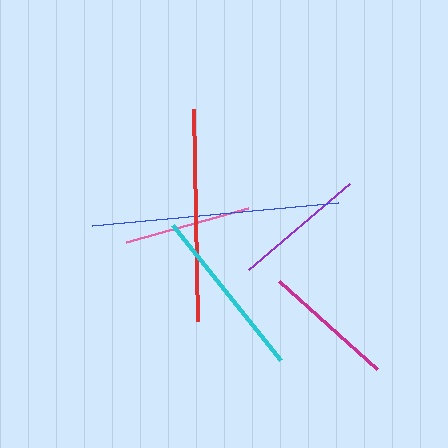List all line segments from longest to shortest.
From longest to shortest: blue, red, cyan, purple, magenta, pink.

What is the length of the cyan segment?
The cyan segment is approximately 173 pixels long.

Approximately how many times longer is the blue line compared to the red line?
The blue line is approximately 1.2 times the length of the red line.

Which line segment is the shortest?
The pink line is the shortest at approximately 127 pixels.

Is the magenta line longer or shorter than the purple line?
The purple line is longer than the magenta line.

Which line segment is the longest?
The blue line is the longest at approximately 247 pixels.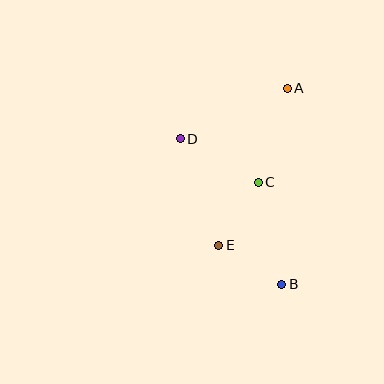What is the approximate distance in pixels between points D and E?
The distance between D and E is approximately 114 pixels.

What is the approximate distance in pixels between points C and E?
The distance between C and E is approximately 74 pixels.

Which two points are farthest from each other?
Points A and B are farthest from each other.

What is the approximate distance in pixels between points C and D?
The distance between C and D is approximately 89 pixels.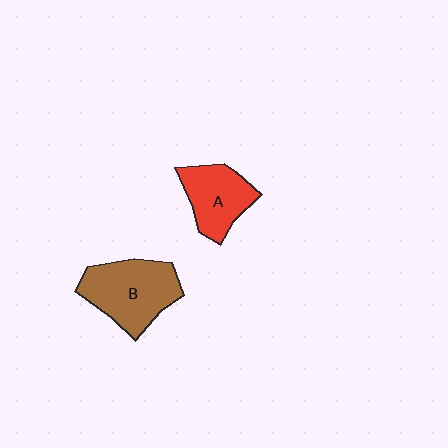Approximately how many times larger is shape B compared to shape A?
Approximately 1.3 times.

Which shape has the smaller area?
Shape A (red).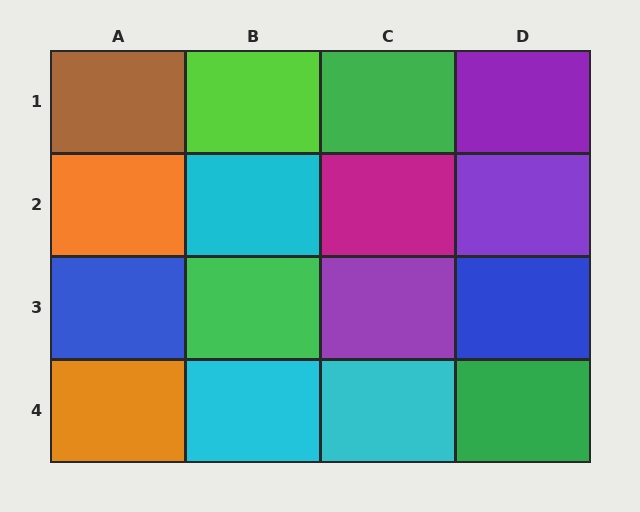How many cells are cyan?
3 cells are cyan.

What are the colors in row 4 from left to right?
Orange, cyan, cyan, green.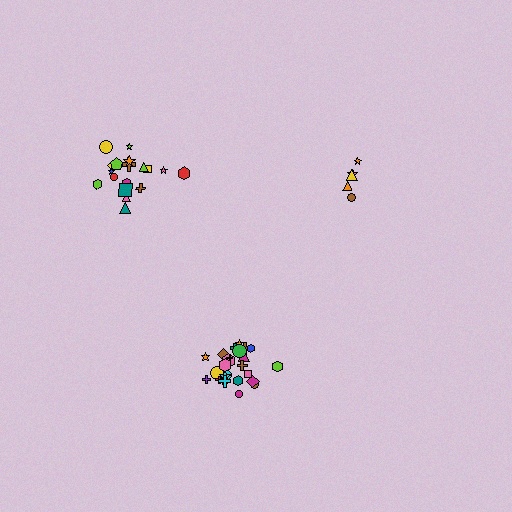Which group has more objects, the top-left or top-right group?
The top-left group.